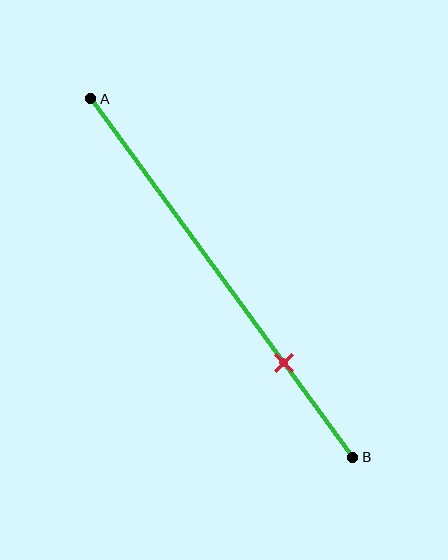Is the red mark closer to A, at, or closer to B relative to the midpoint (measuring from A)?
The red mark is closer to point B than the midpoint of segment AB.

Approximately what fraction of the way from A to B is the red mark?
The red mark is approximately 75% of the way from A to B.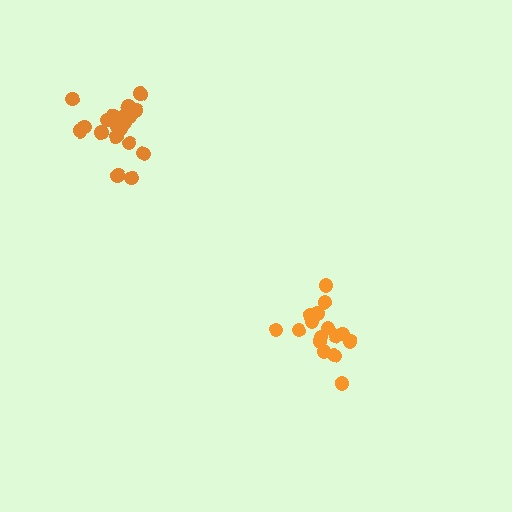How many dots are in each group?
Group 1: 19 dots, Group 2: 16 dots (35 total).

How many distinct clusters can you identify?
There are 2 distinct clusters.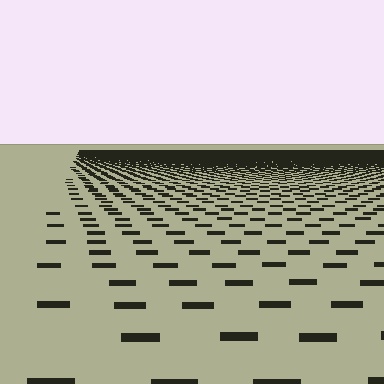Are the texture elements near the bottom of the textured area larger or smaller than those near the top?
Larger. Near the bottom, elements are closer to the viewer and appear at a bigger on-screen size.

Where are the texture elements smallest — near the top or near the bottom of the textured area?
Near the top.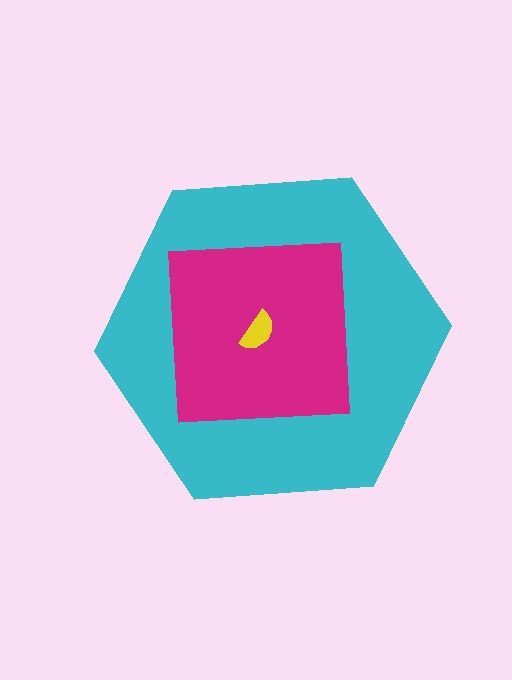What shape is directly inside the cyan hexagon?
The magenta square.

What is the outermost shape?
The cyan hexagon.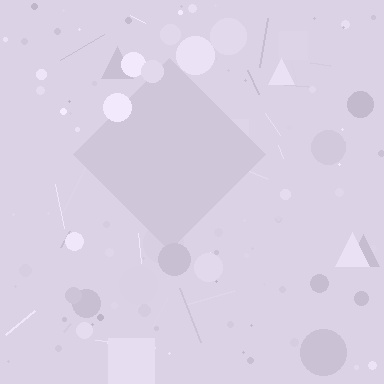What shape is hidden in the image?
A diamond is hidden in the image.